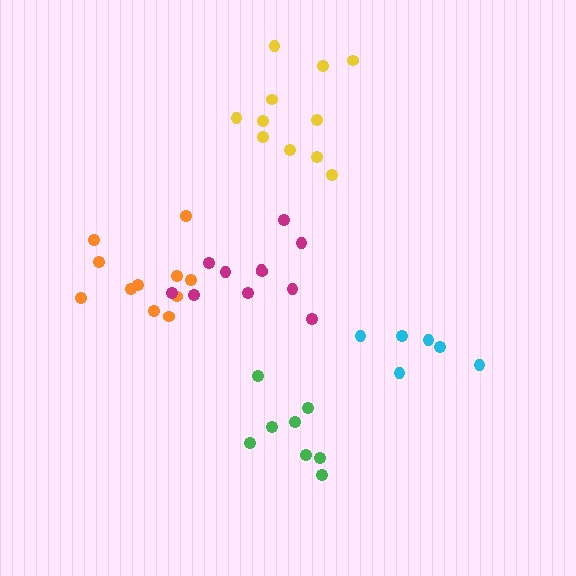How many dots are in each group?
Group 1: 11 dots, Group 2: 11 dots, Group 3: 8 dots, Group 4: 11 dots, Group 5: 6 dots (47 total).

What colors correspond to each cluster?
The clusters are colored: orange, magenta, green, yellow, cyan.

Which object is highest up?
The yellow cluster is topmost.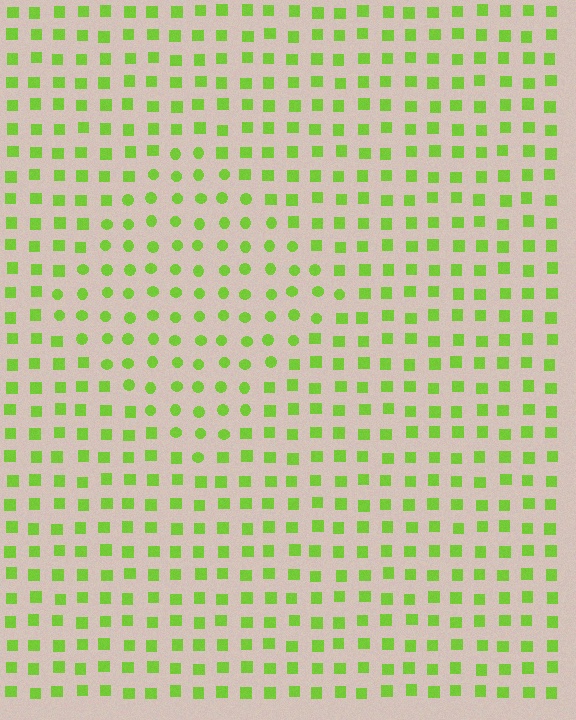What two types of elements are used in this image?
The image uses circles inside the diamond region and squares outside it.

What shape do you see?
I see a diamond.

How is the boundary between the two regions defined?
The boundary is defined by a change in element shape: circles inside vs. squares outside. All elements share the same color and spacing.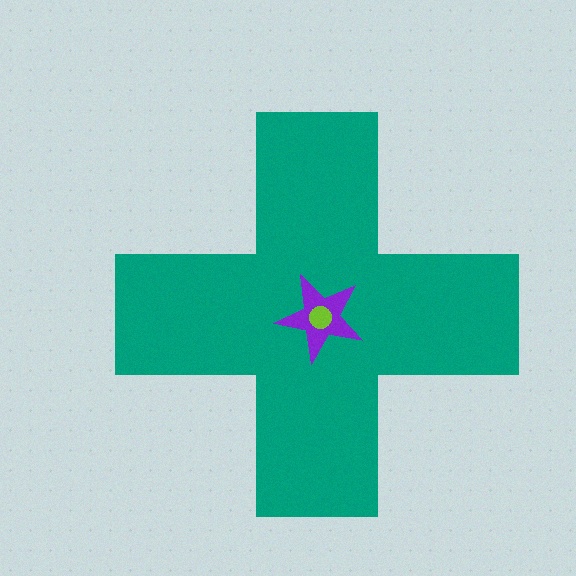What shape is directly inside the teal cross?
The purple star.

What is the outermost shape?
The teal cross.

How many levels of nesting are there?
3.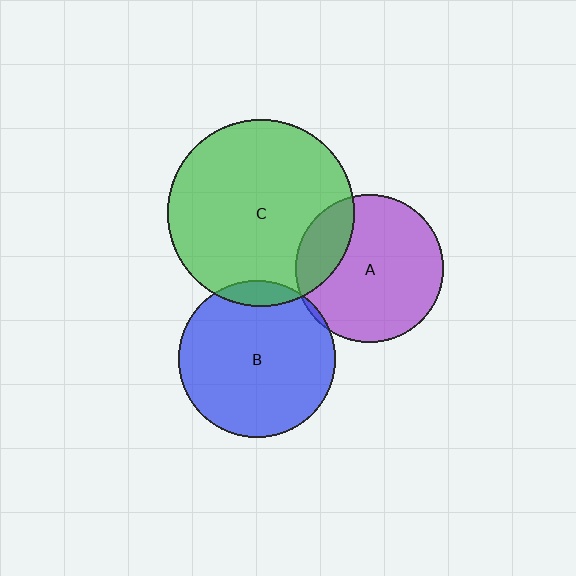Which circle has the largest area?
Circle C (green).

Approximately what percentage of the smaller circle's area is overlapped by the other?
Approximately 20%.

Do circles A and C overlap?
Yes.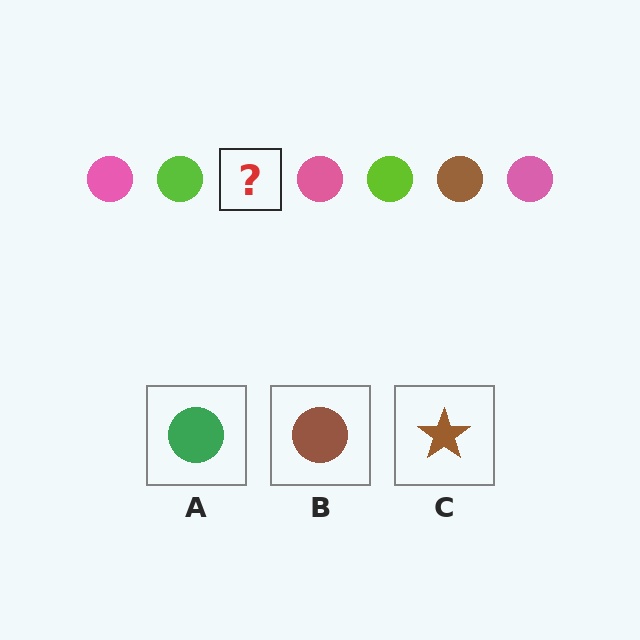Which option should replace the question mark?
Option B.